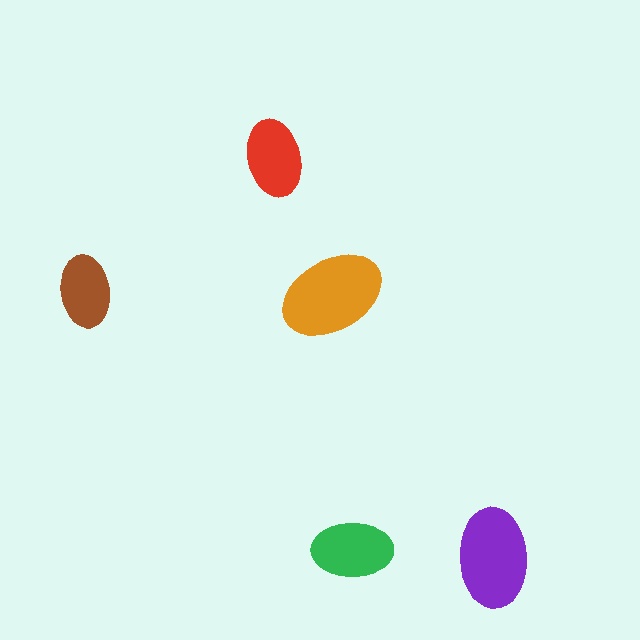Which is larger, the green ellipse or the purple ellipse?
The purple one.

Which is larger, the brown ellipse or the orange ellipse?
The orange one.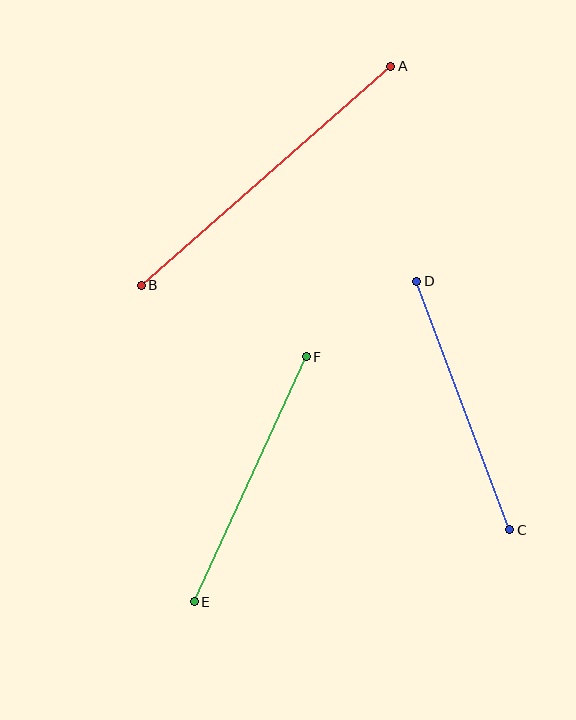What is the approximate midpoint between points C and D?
The midpoint is at approximately (463, 405) pixels.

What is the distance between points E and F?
The distance is approximately 269 pixels.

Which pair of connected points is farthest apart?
Points A and B are farthest apart.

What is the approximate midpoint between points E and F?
The midpoint is at approximately (250, 479) pixels.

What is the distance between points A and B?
The distance is approximately 332 pixels.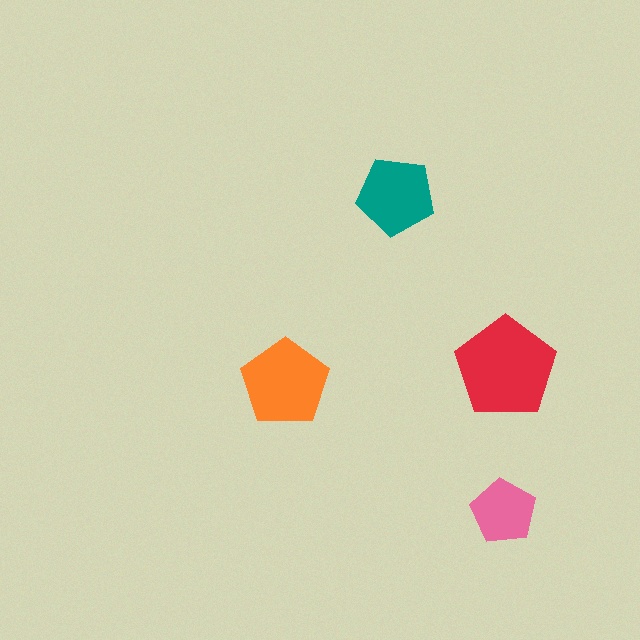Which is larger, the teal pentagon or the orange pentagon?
The orange one.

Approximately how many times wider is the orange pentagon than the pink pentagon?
About 1.5 times wider.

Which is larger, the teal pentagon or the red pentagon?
The red one.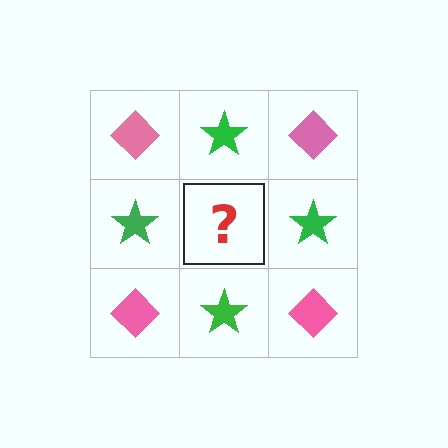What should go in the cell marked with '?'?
The missing cell should contain a pink diamond.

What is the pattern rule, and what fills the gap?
The rule is that it alternates pink diamond and green star in a checkerboard pattern. The gap should be filled with a pink diamond.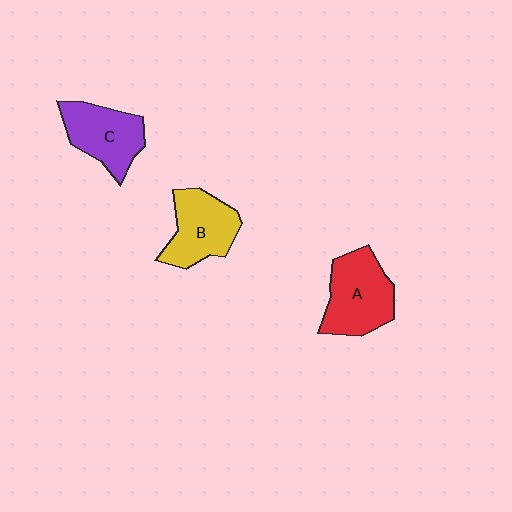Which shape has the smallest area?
Shape C (purple).